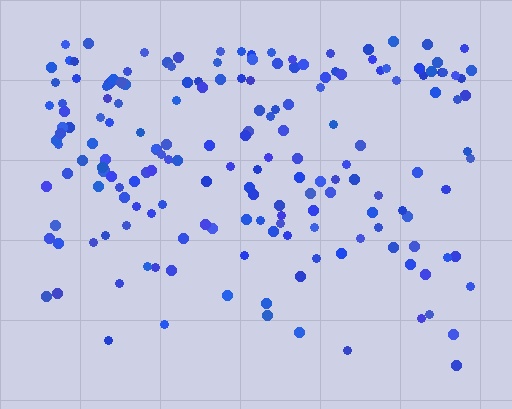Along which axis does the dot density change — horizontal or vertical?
Vertical.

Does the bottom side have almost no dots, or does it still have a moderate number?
Still a moderate number, just noticeably fewer than the top.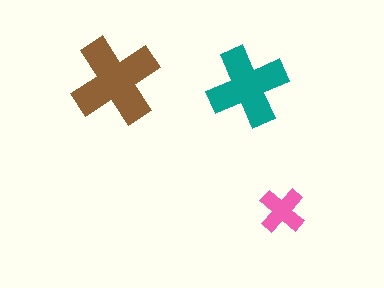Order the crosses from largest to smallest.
the brown one, the teal one, the pink one.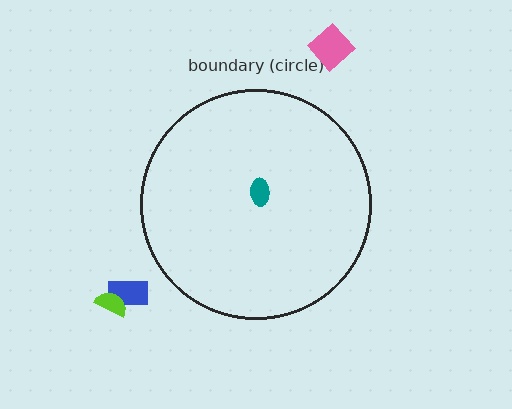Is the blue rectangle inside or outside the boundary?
Outside.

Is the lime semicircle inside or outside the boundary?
Outside.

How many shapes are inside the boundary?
1 inside, 3 outside.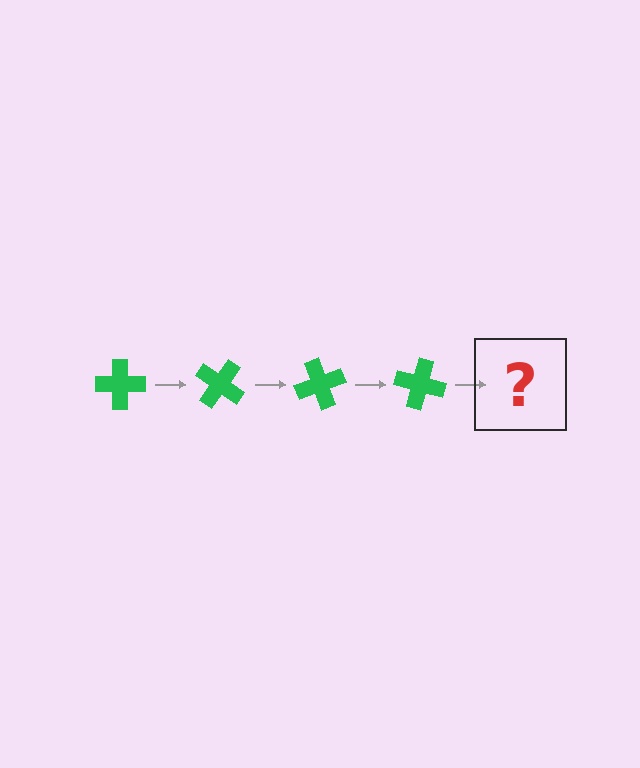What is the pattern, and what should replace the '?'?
The pattern is that the cross rotates 35 degrees each step. The '?' should be a green cross rotated 140 degrees.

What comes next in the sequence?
The next element should be a green cross rotated 140 degrees.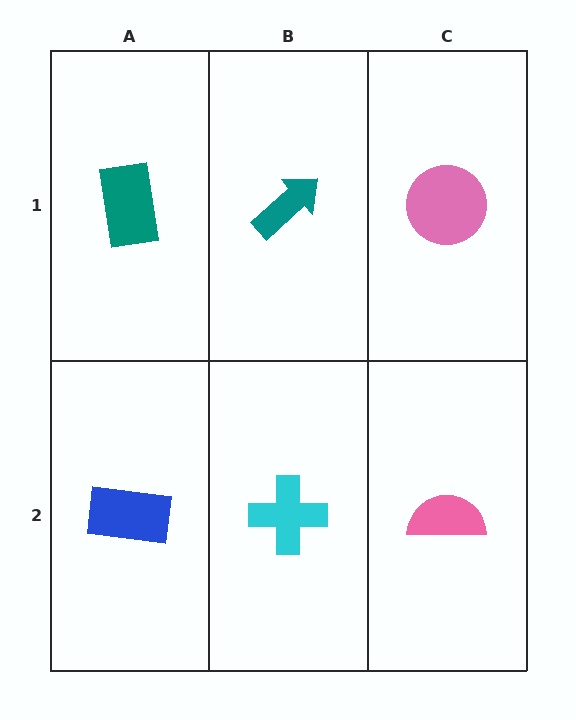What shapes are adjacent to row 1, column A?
A blue rectangle (row 2, column A), a teal arrow (row 1, column B).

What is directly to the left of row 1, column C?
A teal arrow.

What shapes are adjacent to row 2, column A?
A teal rectangle (row 1, column A), a cyan cross (row 2, column B).